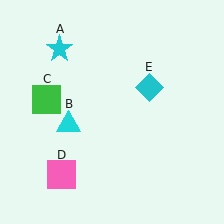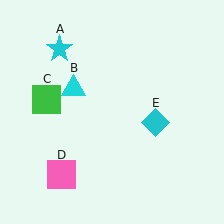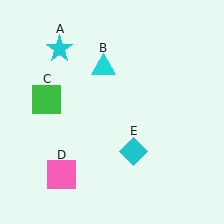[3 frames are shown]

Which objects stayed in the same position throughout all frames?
Cyan star (object A) and green square (object C) and pink square (object D) remained stationary.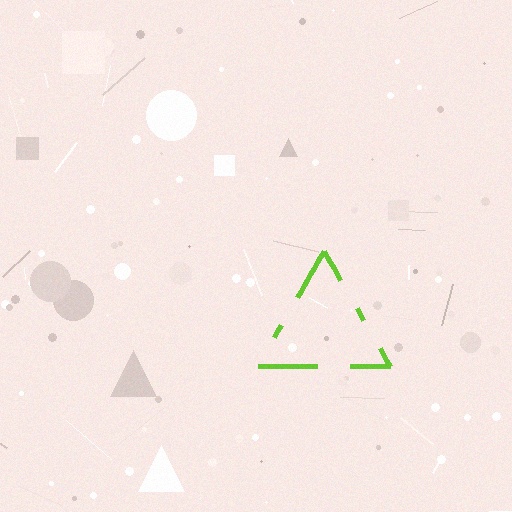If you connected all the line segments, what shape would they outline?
They would outline a triangle.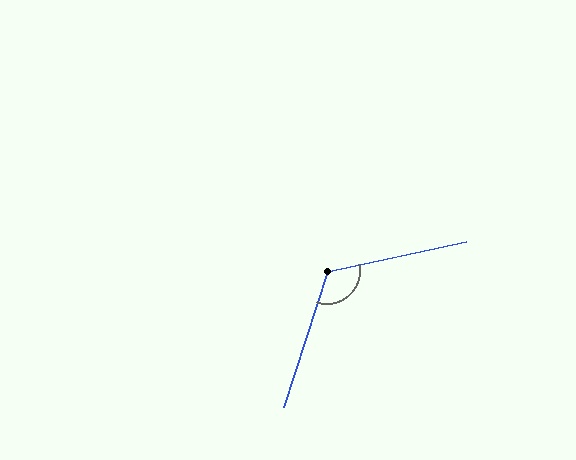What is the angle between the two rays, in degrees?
Approximately 120 degrees.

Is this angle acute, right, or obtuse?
It is obtuse.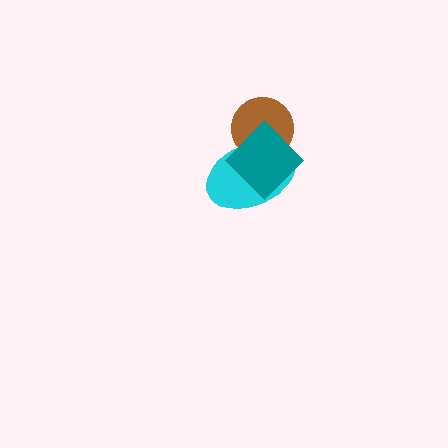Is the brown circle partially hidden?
Yes, it is partially covered by another shape.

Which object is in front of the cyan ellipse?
The teal diamond is in front of the cyan ellipse.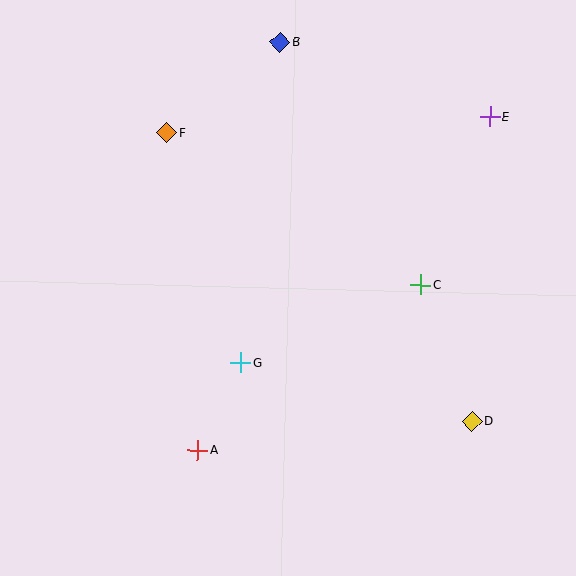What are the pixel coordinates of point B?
Point B is at (280, 42).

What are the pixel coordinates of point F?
Point F is at (167, 132).